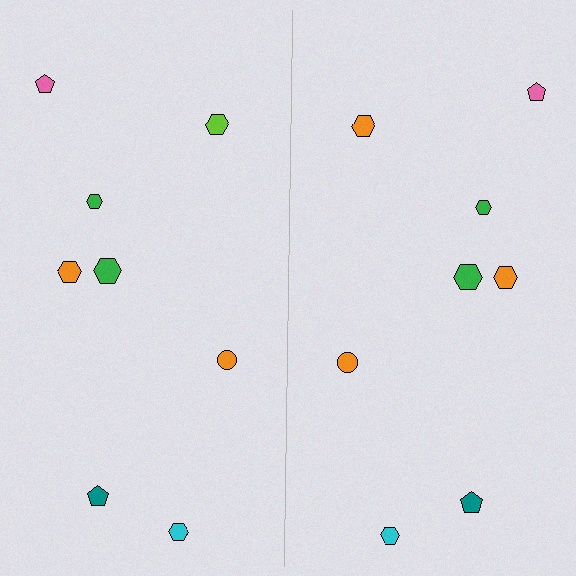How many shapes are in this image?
There are 16 shapes in this image.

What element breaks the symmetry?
The orange hexagon on the right side breaks the symmetry — its mirror counterpart is lime.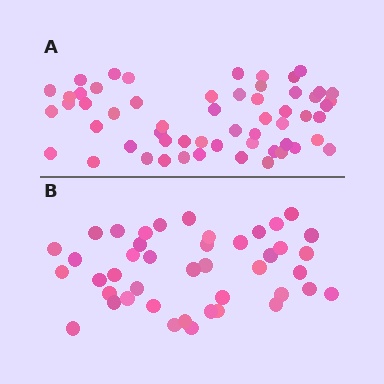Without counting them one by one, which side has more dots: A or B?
Region A (the top region) has more dots.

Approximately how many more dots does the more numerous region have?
Region A has approximately 15 more dots than region B.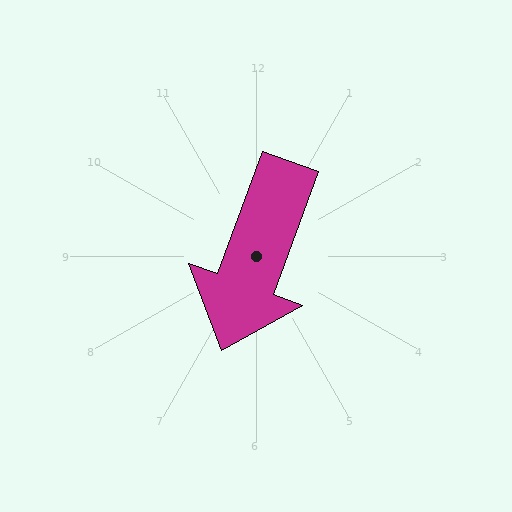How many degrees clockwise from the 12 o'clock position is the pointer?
Approximately 200 degrees.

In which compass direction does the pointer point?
South.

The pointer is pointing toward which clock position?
Roughly 7 o'clock.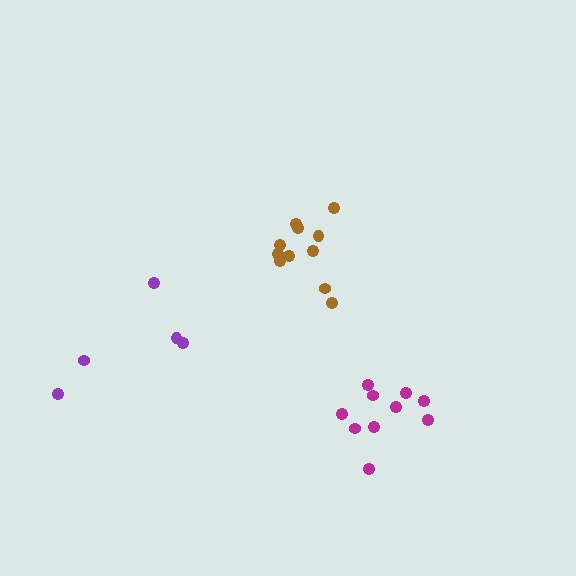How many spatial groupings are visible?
There are 3 spatial groupings.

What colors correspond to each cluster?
The clusters are colored: magenta, purple, brown.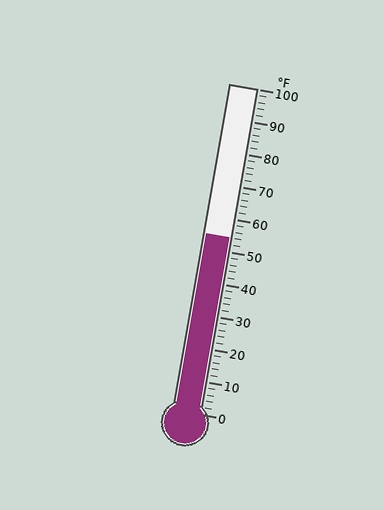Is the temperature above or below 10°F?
The temperature is above 10°F.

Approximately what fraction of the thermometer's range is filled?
The thermometer is filled to approximately 55% of its range.